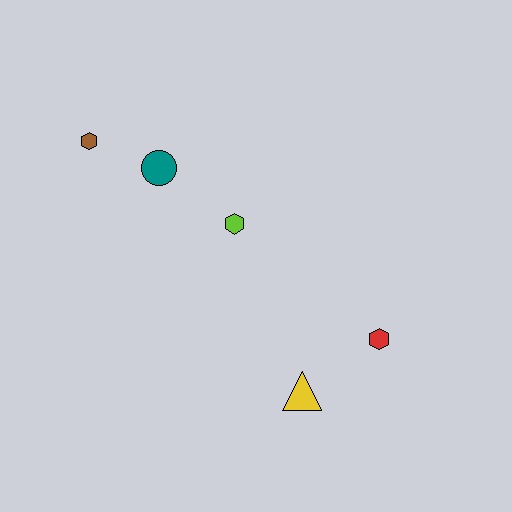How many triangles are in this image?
There is 1 triangle.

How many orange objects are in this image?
There are no orange objects.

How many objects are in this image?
There are 5 objects.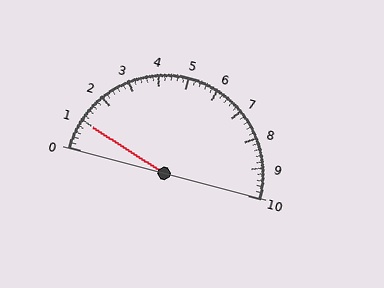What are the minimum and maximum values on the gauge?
The gauge ranges from 0 to 10.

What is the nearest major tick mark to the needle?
The nearest major tick mark is 1.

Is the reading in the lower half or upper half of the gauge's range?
The reading is in the lower half of the range (0 to 10).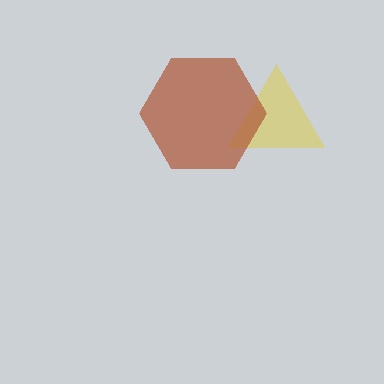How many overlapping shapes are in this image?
There are 2 overlapping shapes in the image.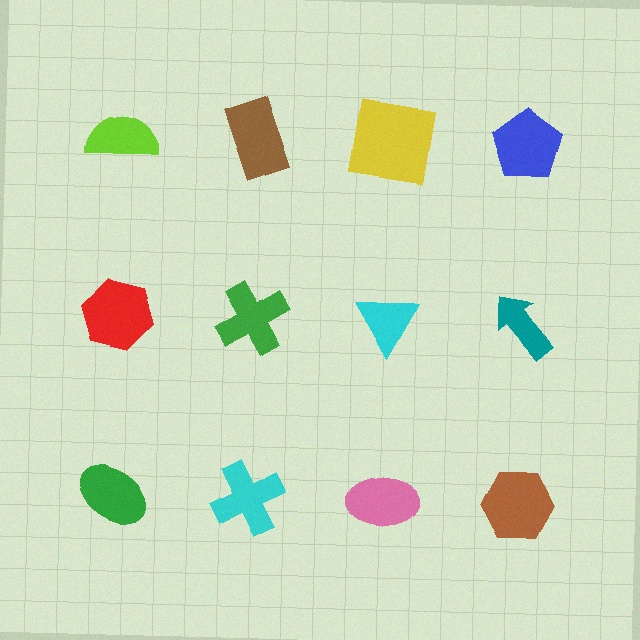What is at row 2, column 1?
A red hexagon.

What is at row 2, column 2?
A green cross.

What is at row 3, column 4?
A brown hexagon.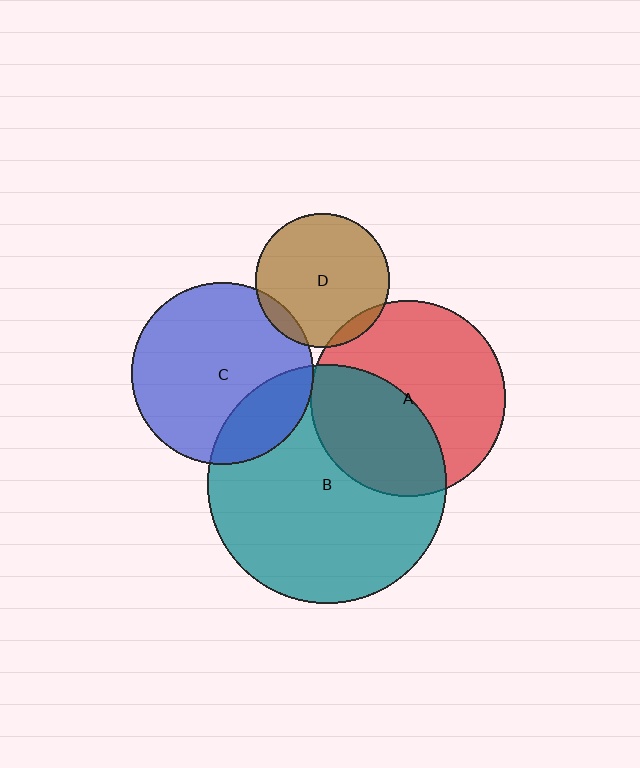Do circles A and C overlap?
Yes.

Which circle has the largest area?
Circle B (teal).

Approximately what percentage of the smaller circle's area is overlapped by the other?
Approximately 5%.